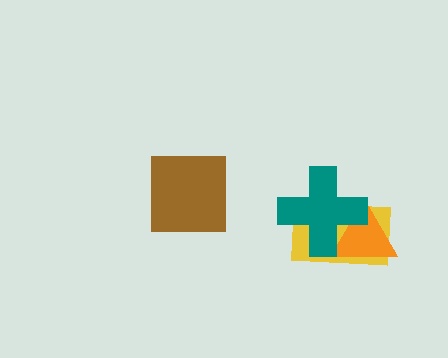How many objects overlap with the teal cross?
2 objects overlap with the teal cross.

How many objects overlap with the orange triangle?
2 objects overlap with the orange triangle.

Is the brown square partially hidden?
No, no other shape covers it.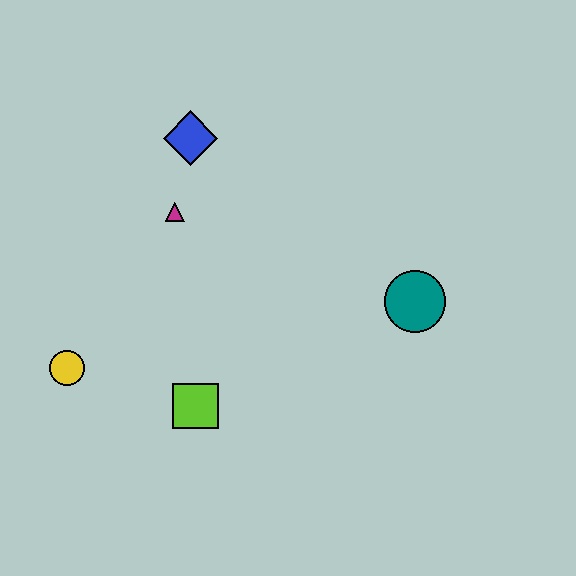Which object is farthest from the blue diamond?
The teal circle is farthest from the blue diamond.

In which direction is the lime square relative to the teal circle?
The lime square is to the left of the teal circle.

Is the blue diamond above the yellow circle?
Yes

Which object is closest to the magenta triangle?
The blue diamond is closest to the magenta triangle.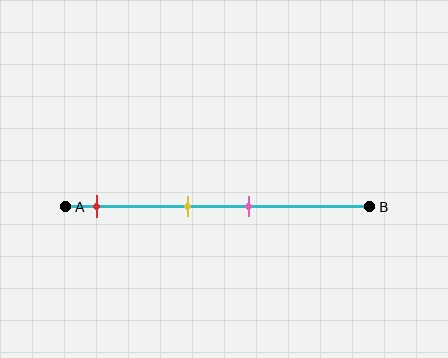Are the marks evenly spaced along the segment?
No, the marks are not evenly spaced.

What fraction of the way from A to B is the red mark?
The red mark is approximately 10% (0.1) of the way from A to B.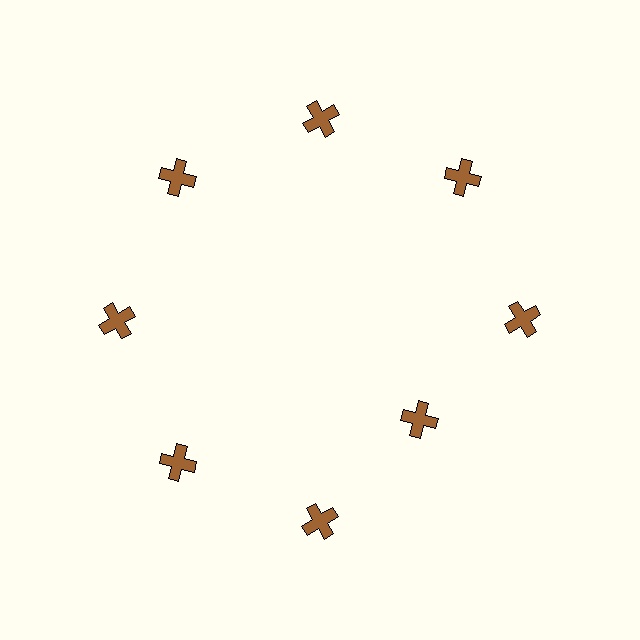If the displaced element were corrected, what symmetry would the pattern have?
It would have 8-fold rotational symmetry — the pattern would map onto itself every 45 degrees.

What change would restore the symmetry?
The symmetry would be restored by moving it outward, back onto the ring so that all 8 crosses sit at equal angles and equal distance from the center.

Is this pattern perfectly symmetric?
No. The 8 brown crosses are arranged in a ring, but one element near the 4 o'clock position is pulled inward toward the center, breaking the 8-fold rotational symmetry.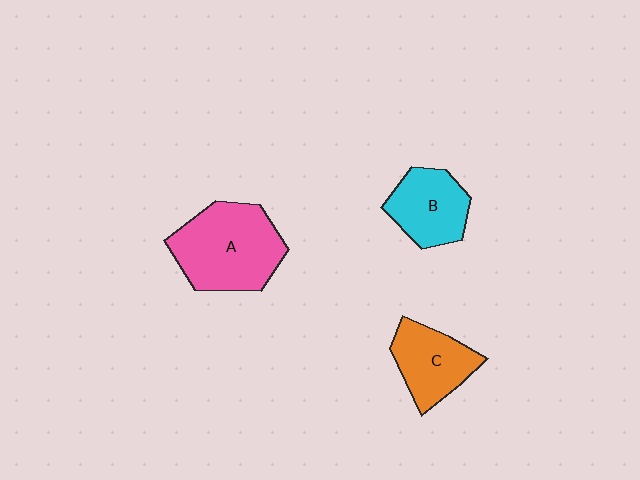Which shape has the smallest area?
Shape B (cyan).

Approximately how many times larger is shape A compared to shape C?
Approximately 1.6 times.